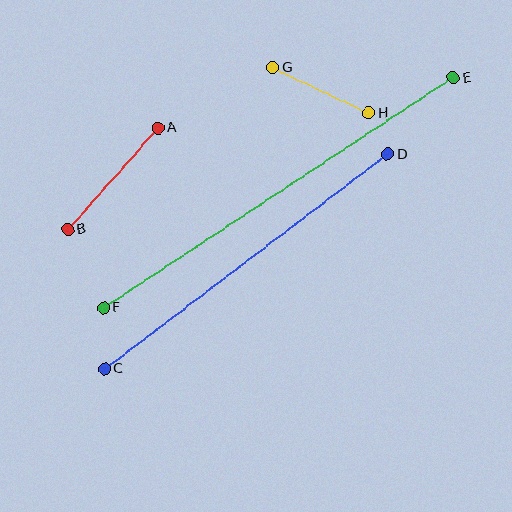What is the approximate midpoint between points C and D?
The midpoint is at approximately (246, 261) pixels.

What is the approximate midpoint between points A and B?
The midpoint is at approximately (113, 179) pixels.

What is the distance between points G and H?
The distance is approximately 107 pixels.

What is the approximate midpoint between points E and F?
The midpoint is at approximately (278, 193) pixels.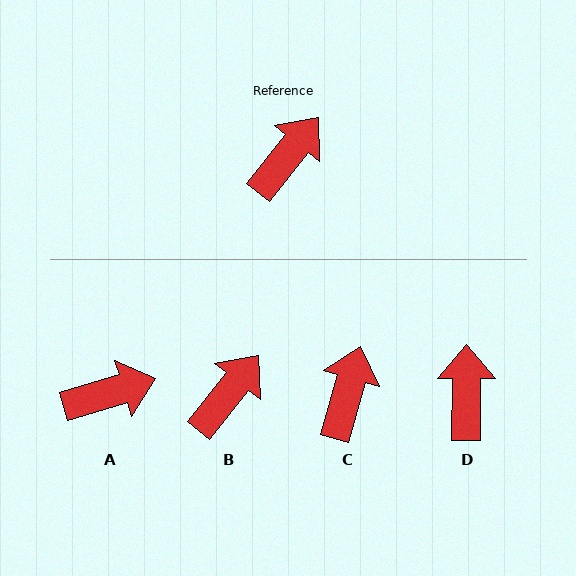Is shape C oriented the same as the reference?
No, it is off by about 23 degrees.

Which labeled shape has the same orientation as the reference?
B.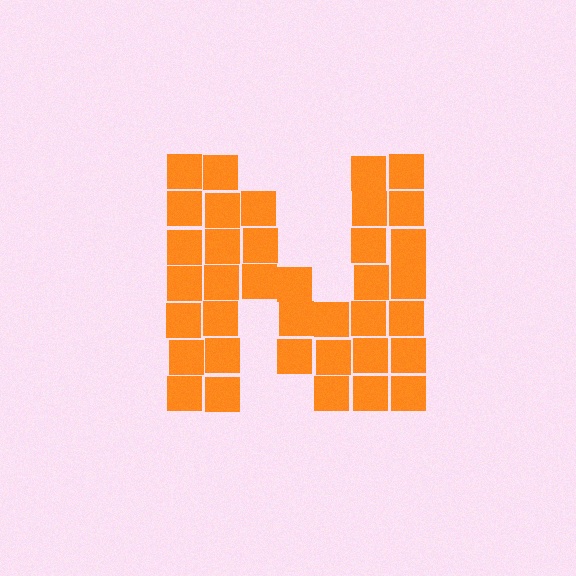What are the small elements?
The small elements are squares.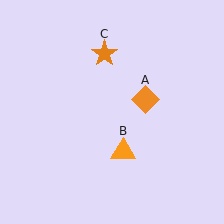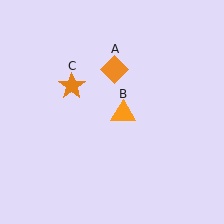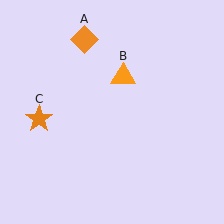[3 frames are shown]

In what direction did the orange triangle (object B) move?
The orange triangle (object B) moved up.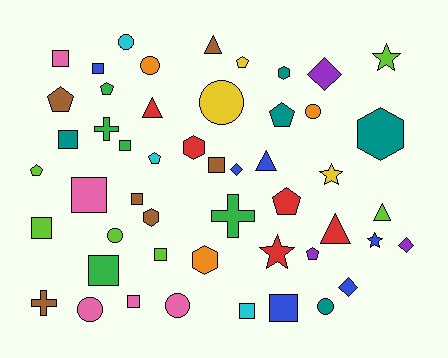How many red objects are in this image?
There are 5 red objects.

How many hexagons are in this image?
There are 5 hexagons.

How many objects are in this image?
There are 50 objects.